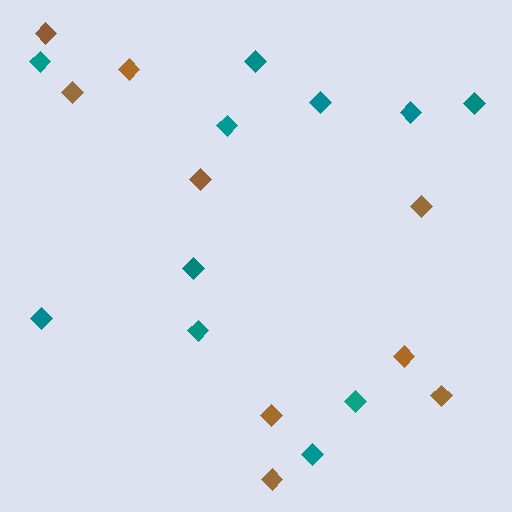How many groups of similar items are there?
There are 2 groups: one group of brown diamonds (9) and one group of teal diamonds (11).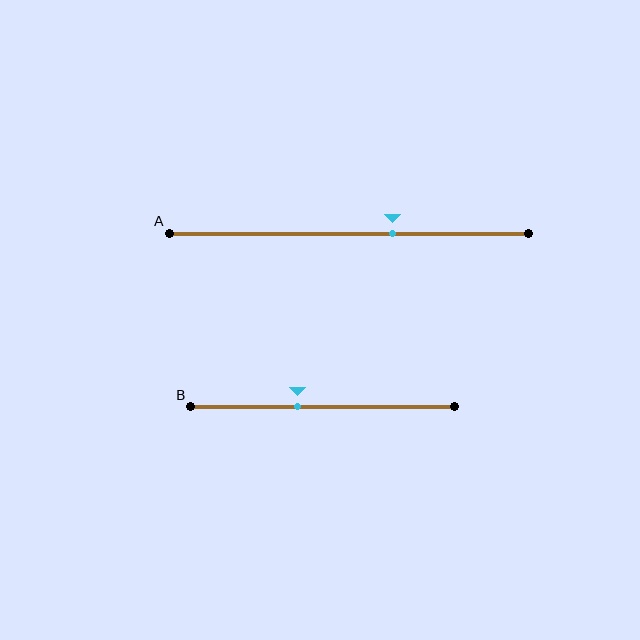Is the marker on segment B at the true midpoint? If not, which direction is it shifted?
No, the marker on segment B is shifted to the left by about 10% of the segment length.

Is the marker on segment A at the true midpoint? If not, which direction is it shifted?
No, the marker on segment A is shifted to the right by about 12% of the segment length.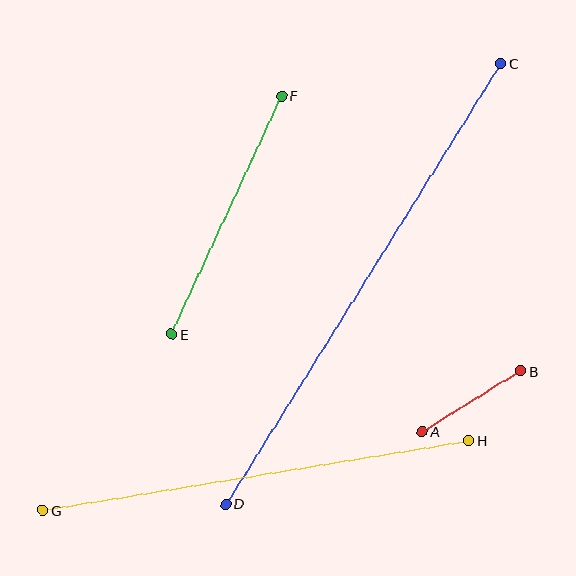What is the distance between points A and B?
The distance is approximately 116 pixels.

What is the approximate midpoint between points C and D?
The midpoint is at approximately (363, 284) pixels.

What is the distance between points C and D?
The distance is approximately 519 pixels.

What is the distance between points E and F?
The distance is approximately 263 pixels.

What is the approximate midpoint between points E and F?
The midpoint is at approximately (227, 215) pixels.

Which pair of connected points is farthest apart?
Points C and D are farthest apart.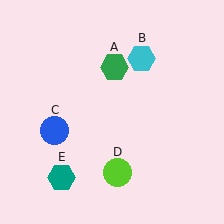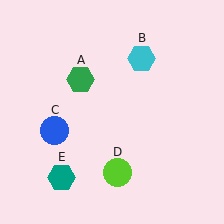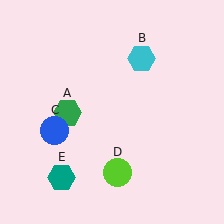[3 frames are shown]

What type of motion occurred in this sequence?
The green hexagon (object A) rotated counterclockwise around the center of the scene.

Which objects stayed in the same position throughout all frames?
Cyan hexagon (object B) and blue circle (object C) and lime circle (object D) and teal hexagon (object E) remained stationary.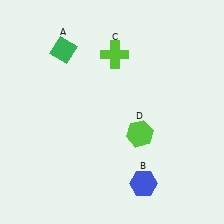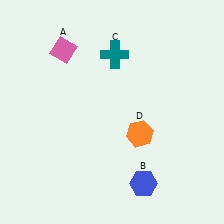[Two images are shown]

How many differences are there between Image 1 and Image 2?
There are 3 differences between the two images.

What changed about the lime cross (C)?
In Image 1, C is lime. In Image 2, it changed to teal.